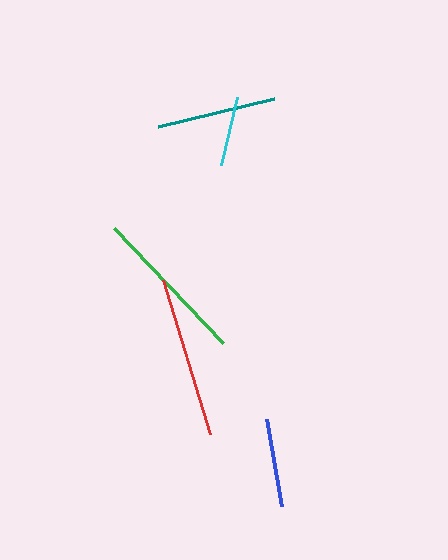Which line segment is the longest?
The red line is the longest at approximately 161 pixels.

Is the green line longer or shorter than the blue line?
The green line is longer than the blue line.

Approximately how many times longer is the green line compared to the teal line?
The green line is approximately 1.3 times the length of the teal line.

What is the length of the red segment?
The red segment is approximately 161 pixels long.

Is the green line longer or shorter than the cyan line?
The green line is longer than the cyan line.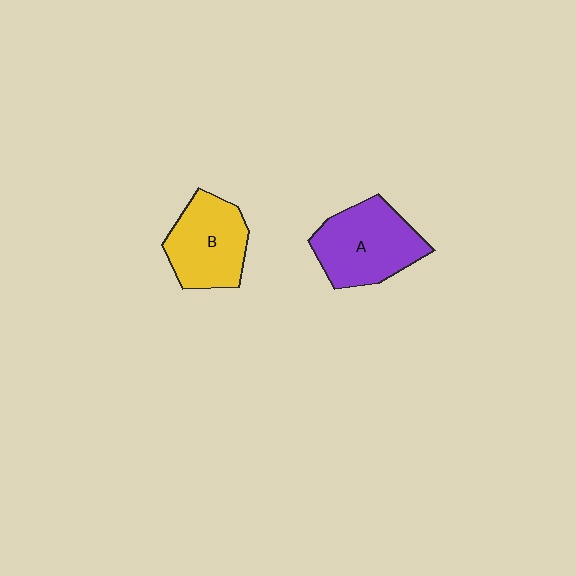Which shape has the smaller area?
Shape B (yellow).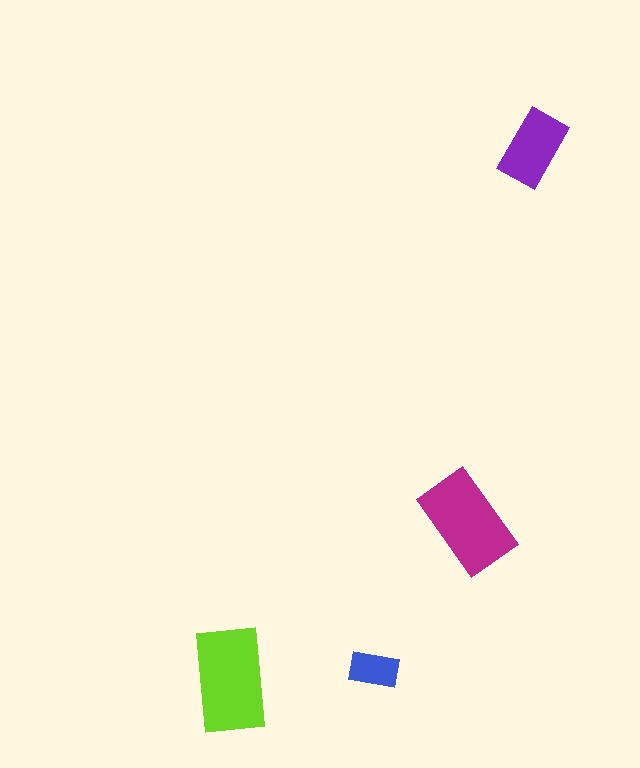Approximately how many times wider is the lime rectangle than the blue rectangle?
About 2 times wider.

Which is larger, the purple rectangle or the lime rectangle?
The lime one.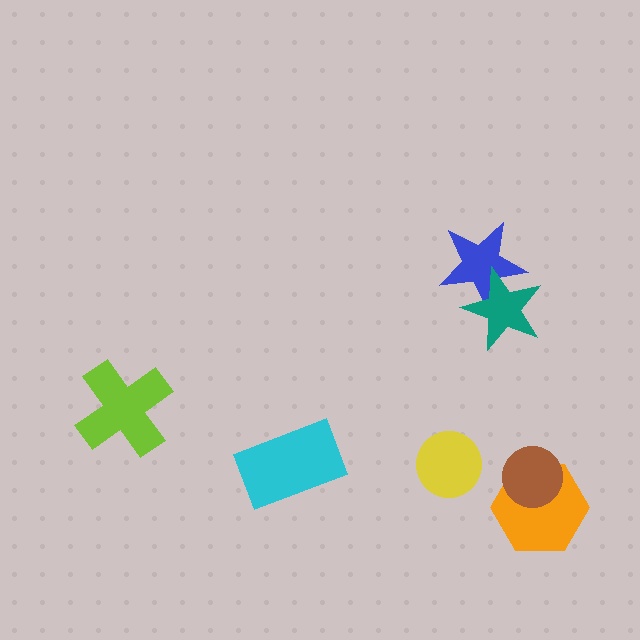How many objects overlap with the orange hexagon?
1 object overlaps with the orange hexagon.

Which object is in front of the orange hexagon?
The brown circle is in front of the orange hexagon.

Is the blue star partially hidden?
Yes, it is partially covered by another shape.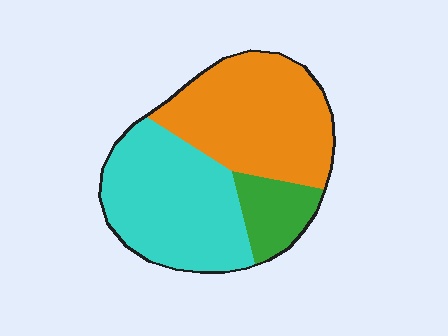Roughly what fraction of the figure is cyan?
Cyan covers about 45% of the figure.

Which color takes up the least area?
Green, at roughly 15%.